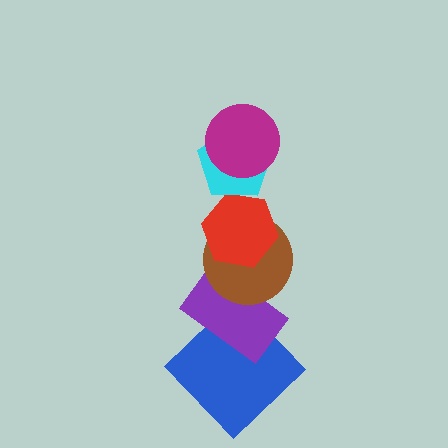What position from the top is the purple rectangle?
The purple rectangle is 5th from the top.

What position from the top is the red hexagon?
The red hexagon is 3rd from the top.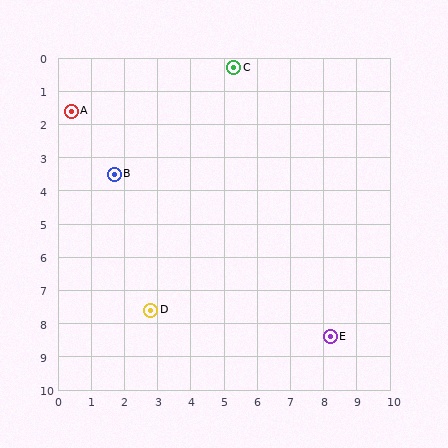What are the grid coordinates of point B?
Point B is at approximately (1.7, 3.5).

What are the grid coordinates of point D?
Point D is at approximately (2.8, 7.6).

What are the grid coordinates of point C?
Point C is at approximately (5.3, 0.3).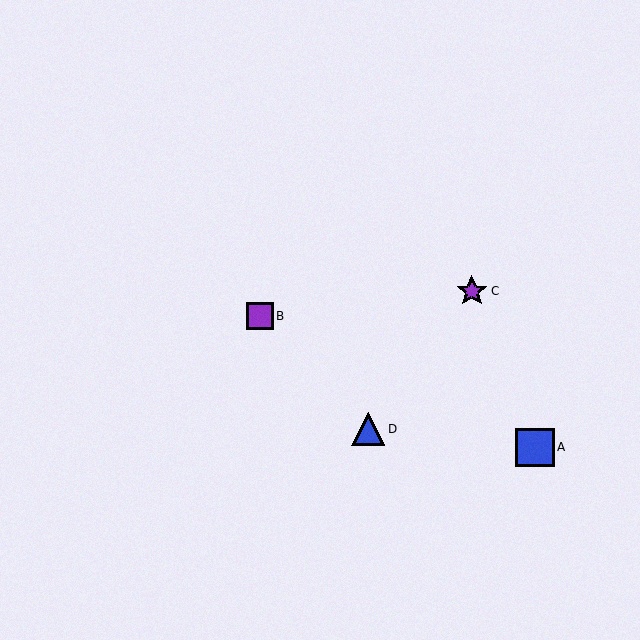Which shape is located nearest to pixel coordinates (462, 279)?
The purple star (labeled C) at (472, 291) is nearest to that location.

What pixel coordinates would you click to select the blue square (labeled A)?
Click at (535, 447) to select the blue square A.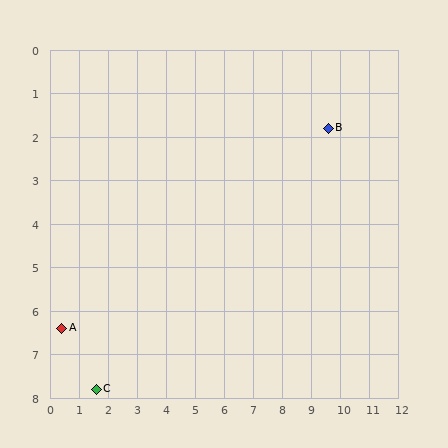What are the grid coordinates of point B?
Point B is at approximately (9.6, 1.8).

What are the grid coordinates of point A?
Point A is at approximately (0.4, 6.4).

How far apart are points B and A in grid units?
Points B and A are about 10.3 grid units apart.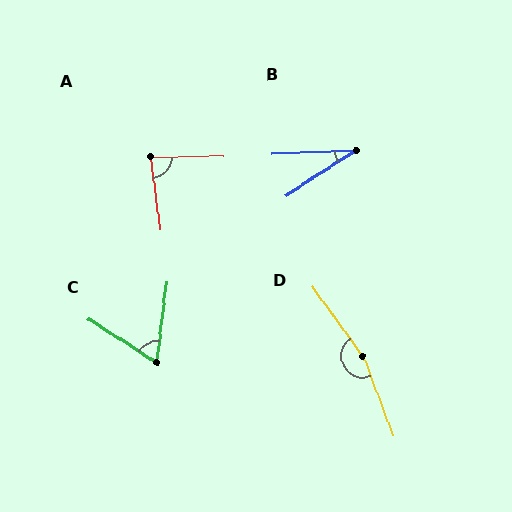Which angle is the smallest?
B, at approximately 30 degrees.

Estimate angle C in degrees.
Approximately 64 degrees.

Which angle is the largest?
D, at approximately 165 degrees.